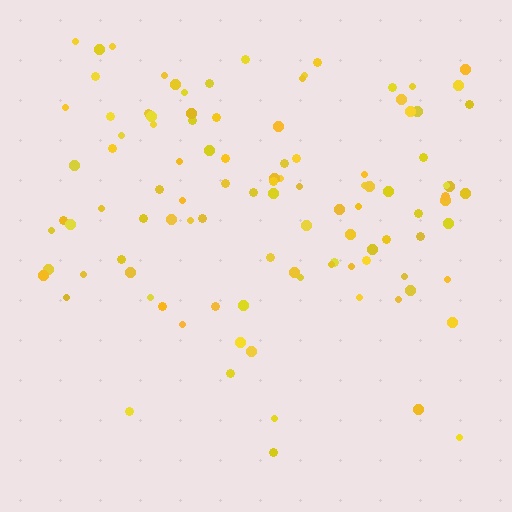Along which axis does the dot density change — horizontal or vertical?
Vertical.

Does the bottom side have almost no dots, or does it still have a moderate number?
Still a moderate number, just noticeably fewer than the top.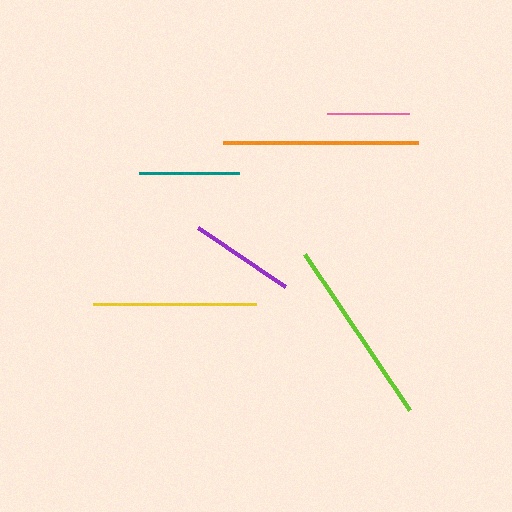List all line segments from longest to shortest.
From longest to shortest: orange, lime, yellow, purple, teal, pink.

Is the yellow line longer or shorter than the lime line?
The lime line is longer than the yellow line.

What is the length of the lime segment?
The lime segment is approximately 188 pixels long.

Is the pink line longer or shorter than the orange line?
The orange line is longer than the pink line.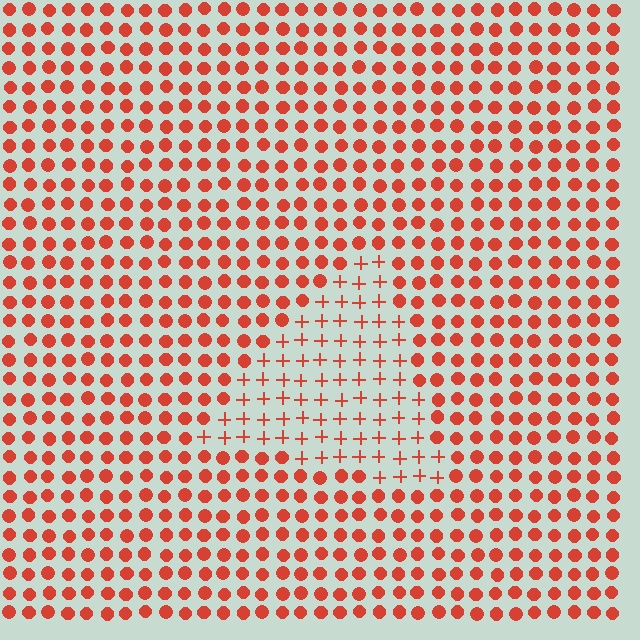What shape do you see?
I see a triangle.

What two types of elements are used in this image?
The image uses plus signs inside the triangle region and circles outside it.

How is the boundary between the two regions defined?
The boundary is defined by a change in element shape: plus signs inside vs. circles outside. All elements share the same color and spacing.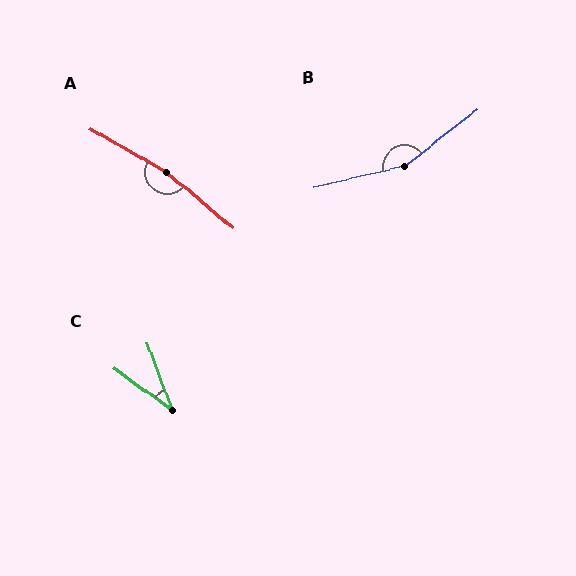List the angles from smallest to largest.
C (34°), B (155°), A (170°).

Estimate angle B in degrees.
Approximately 155 degrees.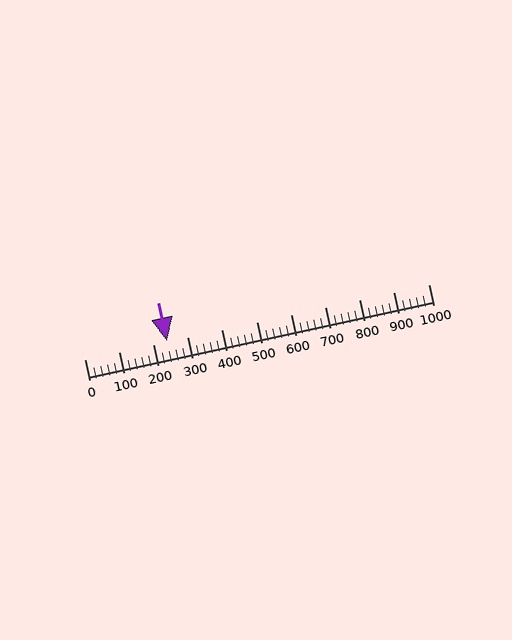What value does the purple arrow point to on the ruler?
The purple arrow points to approximately 240.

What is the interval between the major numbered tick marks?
The major tick marks are spaced 100 units apart.